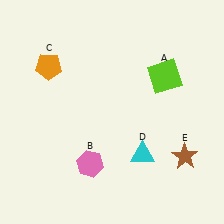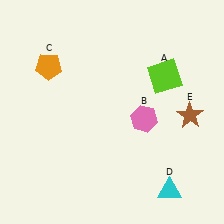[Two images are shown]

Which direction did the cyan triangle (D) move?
The cyan triangle (D) moved down.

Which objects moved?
The objects that moved are: the pink hexagon (B), the cyan triangle (D), the brown star (E).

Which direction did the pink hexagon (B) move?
The pink hexagon (B) moved right.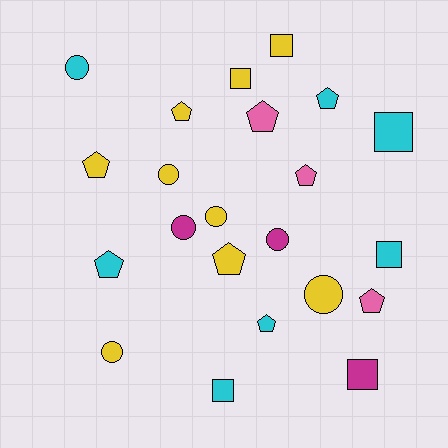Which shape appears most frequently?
Pentagon, with 9 objects.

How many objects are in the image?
There are 22 objects.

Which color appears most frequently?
Yellow, with 9 objects.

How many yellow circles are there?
There are 4 yellow circles.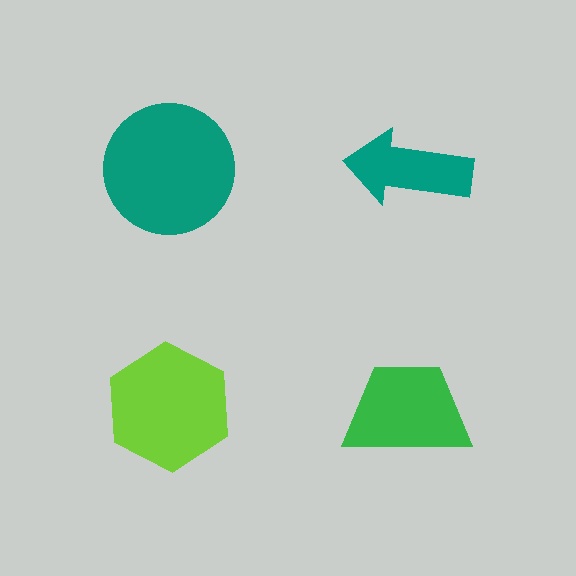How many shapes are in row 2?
2 shapes.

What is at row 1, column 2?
A teal arrow.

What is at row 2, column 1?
A lime hexagon.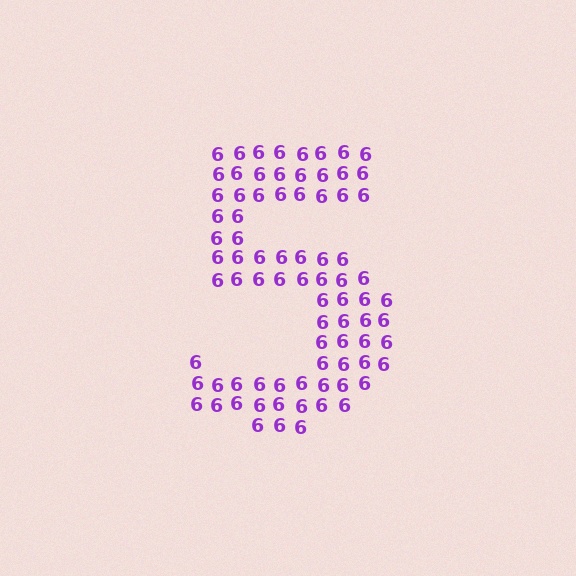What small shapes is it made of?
It is made of small digit 6's.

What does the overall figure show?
The overall figure shows the digit 5.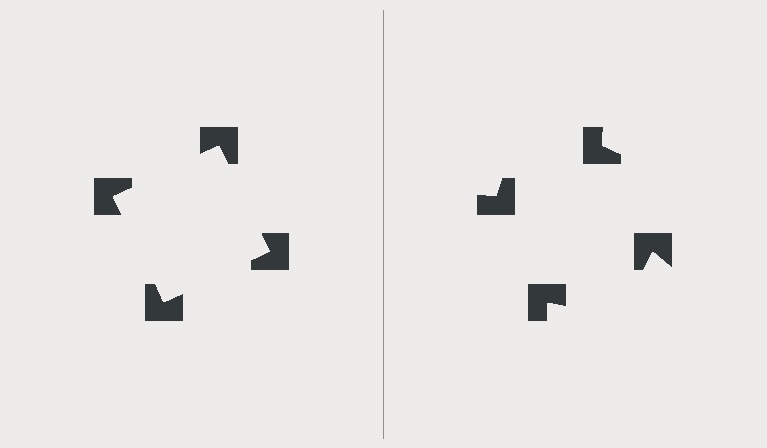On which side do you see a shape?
An illusory square appears on the left side. On the right side the wedge cuts are rotated, so no coherent shape forms.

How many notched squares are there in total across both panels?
8 — 4 on each side.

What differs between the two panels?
The notched squares are positioned identically on both sides; only the wedge orientations differ. On the left they align to a square; on the right they are misaligned.